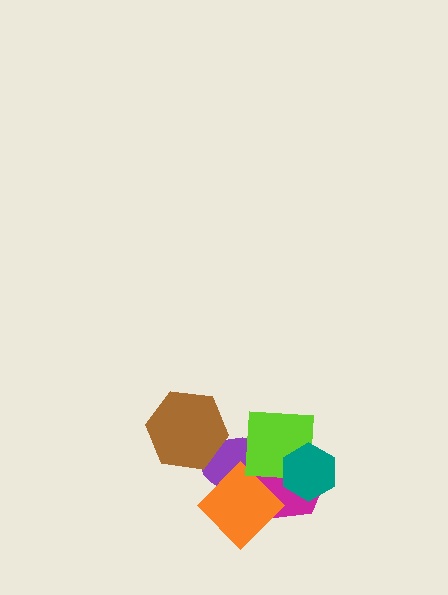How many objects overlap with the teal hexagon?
2 objects overlap with the teal hexagon.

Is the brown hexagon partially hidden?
No, no other shape covers it.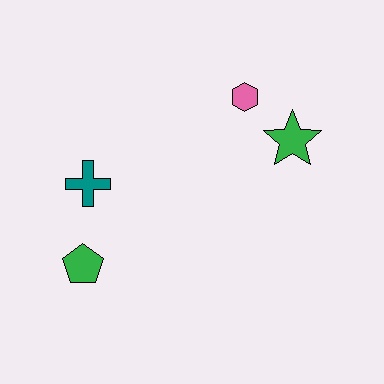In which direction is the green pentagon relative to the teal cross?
The green pentagon is below the teal cross.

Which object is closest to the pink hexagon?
The green star is closest to the pink hexagon.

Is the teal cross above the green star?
No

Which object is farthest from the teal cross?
The green star is farthest from the teal cross.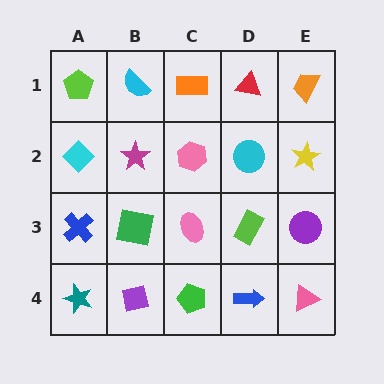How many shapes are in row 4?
5 shapes.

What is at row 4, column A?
A teal star.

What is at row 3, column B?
A green square.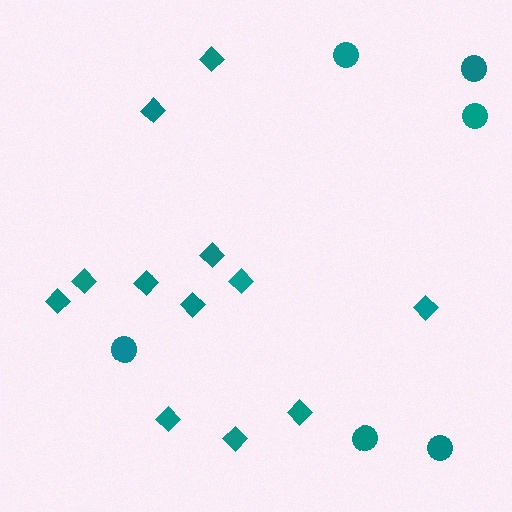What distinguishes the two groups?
There are 2 groups: one group of circles (6) and one group of diamonds (12).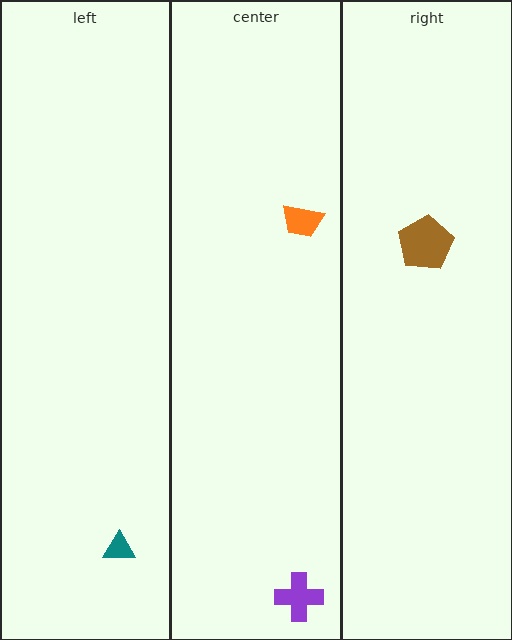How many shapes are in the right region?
1.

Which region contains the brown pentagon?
The right region.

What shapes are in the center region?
The orange trapezoid, the purple cross.